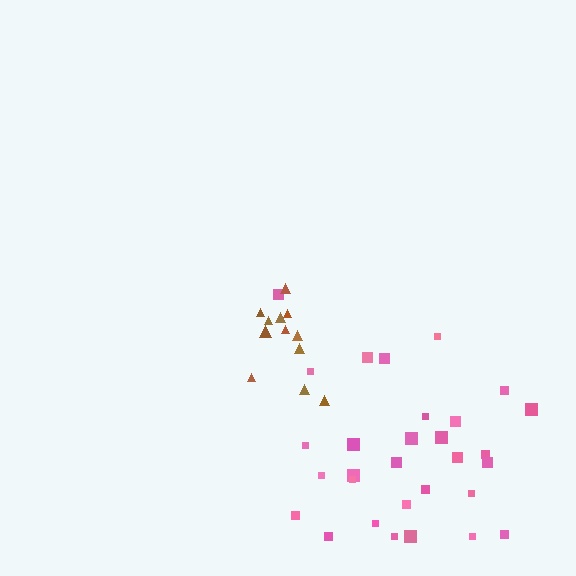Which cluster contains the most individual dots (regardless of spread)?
Pink (30).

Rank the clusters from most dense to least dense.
brown, pink.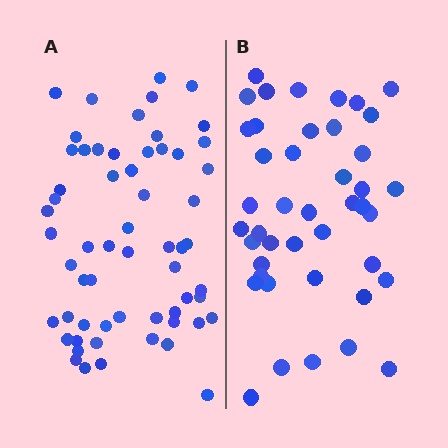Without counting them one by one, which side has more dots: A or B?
Region A (the left region) has more dots.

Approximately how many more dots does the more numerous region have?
Region A has approximately 15 more dots than region B.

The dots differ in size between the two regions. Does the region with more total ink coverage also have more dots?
No. Region B has more total ink coverage because its dots are larger, but region A actually contains more individual dots. Total area can be misleading — the number of items is what matters here.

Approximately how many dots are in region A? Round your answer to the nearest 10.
About 60 dots.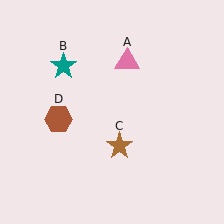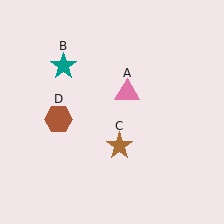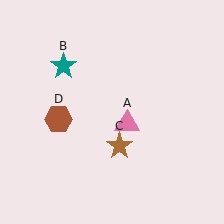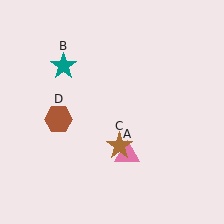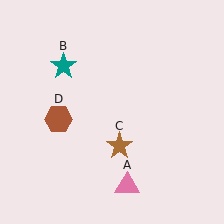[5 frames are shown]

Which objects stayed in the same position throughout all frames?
Teal star (object B) and brown star (object C) and brown hexagon (object D) remained stationary.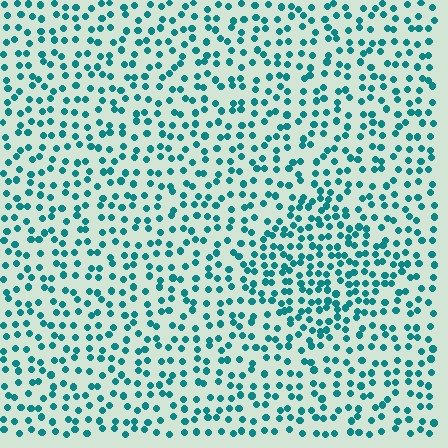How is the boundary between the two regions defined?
The boundary is defined by a change in element density (approximately 1.6x ratio). All elements are the same color, size, and shape.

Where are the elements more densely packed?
The elements are more densely packed inside the diamond boundary.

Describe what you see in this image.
The image contains small teal elements arranged at two different densities. A diamond-shaped region is visible where the elements are more densely packed than the surrounding area.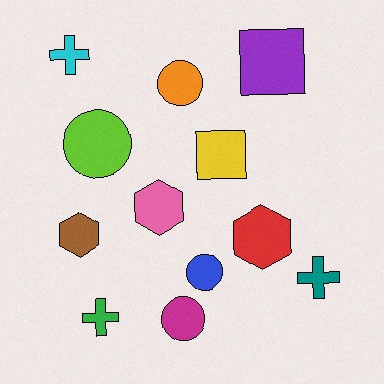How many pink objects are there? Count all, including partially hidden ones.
There is 1 pink object.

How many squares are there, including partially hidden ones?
There are 2 squares.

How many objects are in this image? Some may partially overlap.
There are 12 objects.